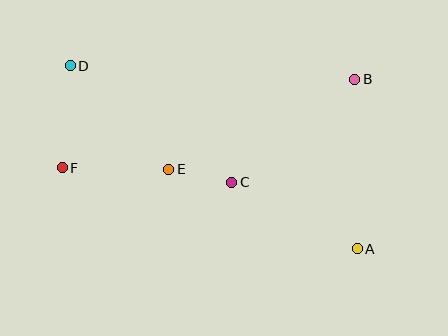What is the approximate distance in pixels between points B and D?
The distance between B and D is approximately 285 pixels.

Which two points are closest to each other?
Points C and E are closest to each other.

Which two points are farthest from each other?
Points A and D are farthest from each other.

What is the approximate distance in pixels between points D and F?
The distance between D and F is approximately 103 pixels.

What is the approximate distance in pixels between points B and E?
The distance between B and E is approximately 207 pixels.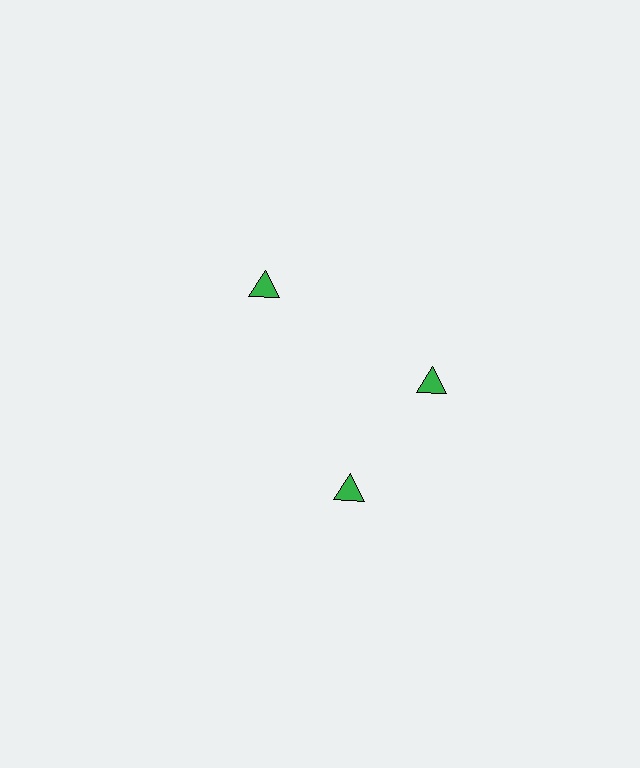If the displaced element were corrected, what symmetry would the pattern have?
It would have 3-fold rotational symmetry — the pattern would map onto itself every 120 degrees.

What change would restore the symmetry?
The symmetry would be restored by rotating it back into even spacing with its neighbors so that all 3 triangles sit at equal angles and equal distance from the center.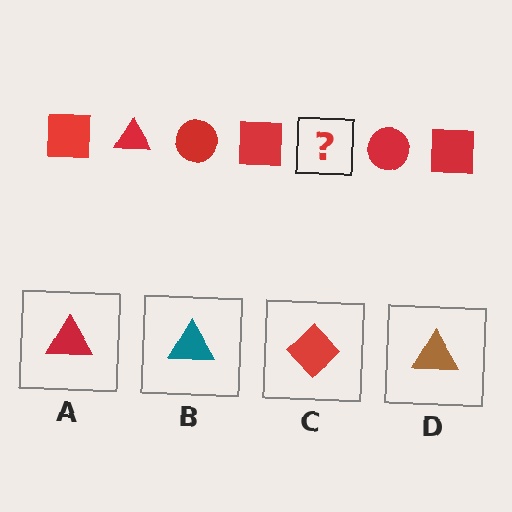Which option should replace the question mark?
Option A.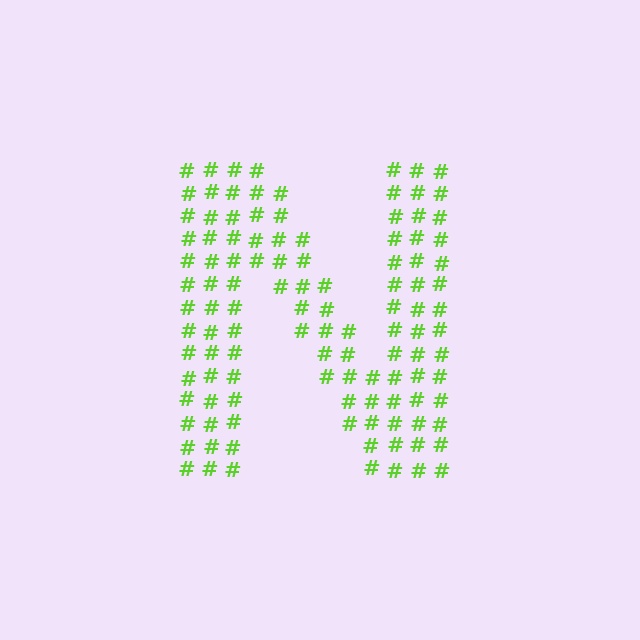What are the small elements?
The small elements are hash symbols.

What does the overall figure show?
The overall figure shows the letter N.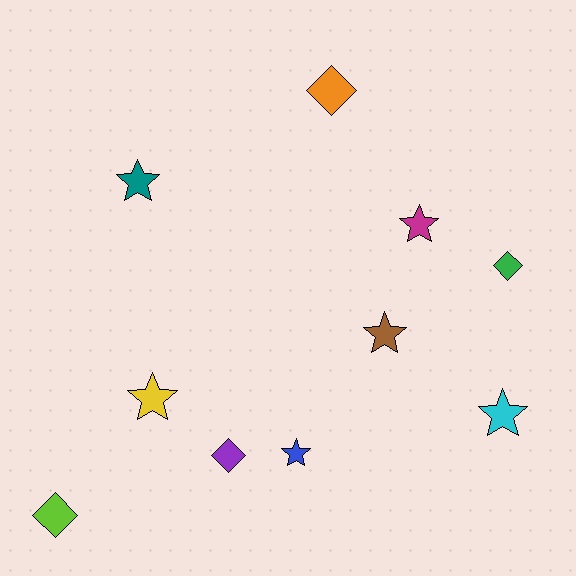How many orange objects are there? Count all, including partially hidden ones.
There is 1 orange object.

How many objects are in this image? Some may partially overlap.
There are 10 objects.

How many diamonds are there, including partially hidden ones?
There are 4 diamonds.